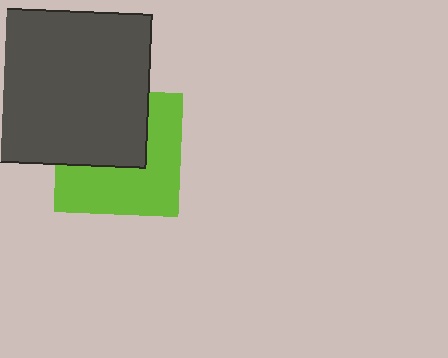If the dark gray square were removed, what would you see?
You would see the complete lime square.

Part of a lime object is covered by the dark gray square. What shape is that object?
It is a square.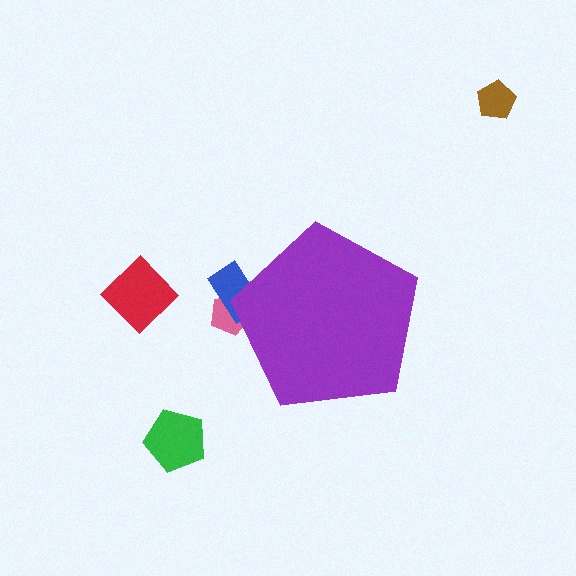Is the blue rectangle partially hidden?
Yes, the blue rectangle is partially hidden behind the purple pentagon.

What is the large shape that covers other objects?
A purple pentagon.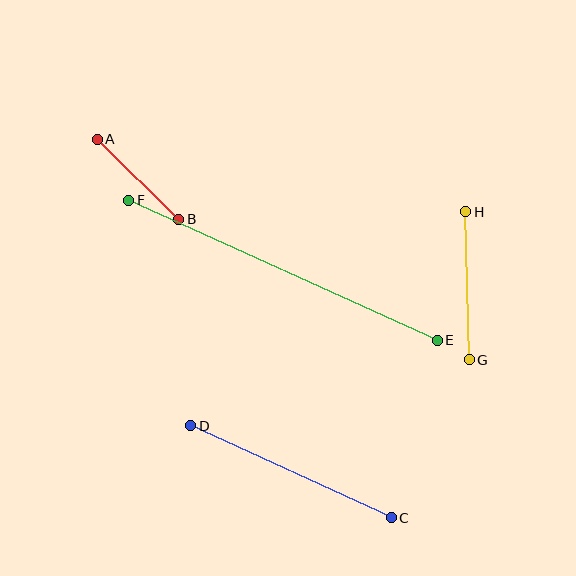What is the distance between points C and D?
The distance is approximately 220 pixels.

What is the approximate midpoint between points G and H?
The midpoint is at approximately (467, 286) pixels.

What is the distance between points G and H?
The distance is approximately 148 pixels.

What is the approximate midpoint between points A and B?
The midpoint is at approximately (138, 179) pixels.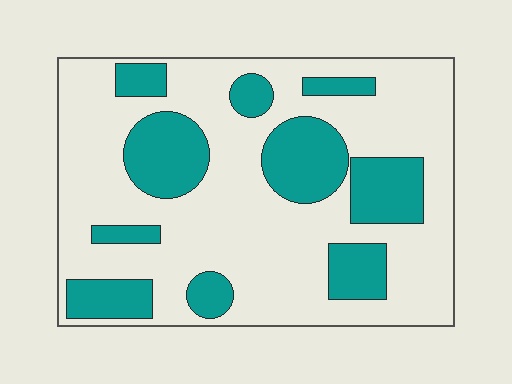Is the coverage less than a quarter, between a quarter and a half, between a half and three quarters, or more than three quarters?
Between a quarter and a half.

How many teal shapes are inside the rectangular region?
10.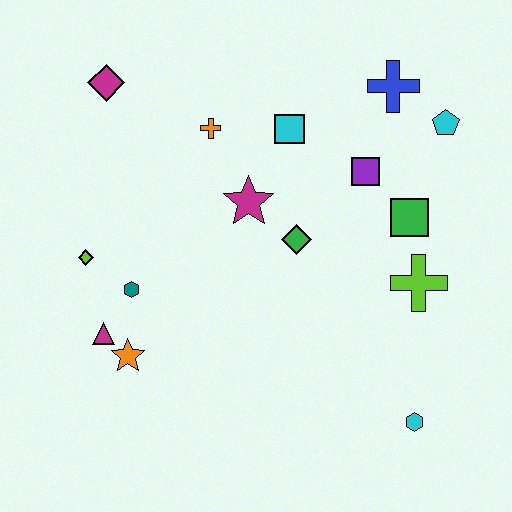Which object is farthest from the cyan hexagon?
The magenta diamond is farthest from the cyan hexagon.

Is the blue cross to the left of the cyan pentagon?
Yes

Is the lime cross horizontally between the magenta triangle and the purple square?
No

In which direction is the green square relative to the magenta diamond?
The green square is to the right of the magenta diamond.